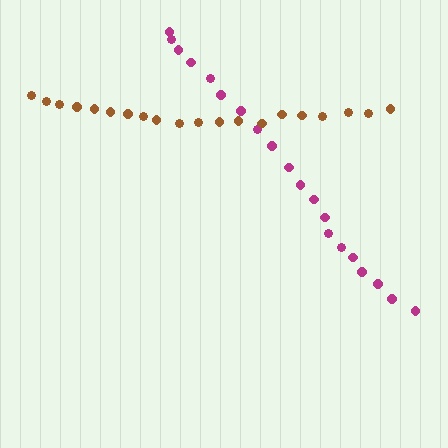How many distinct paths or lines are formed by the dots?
There are 2 distinct paths.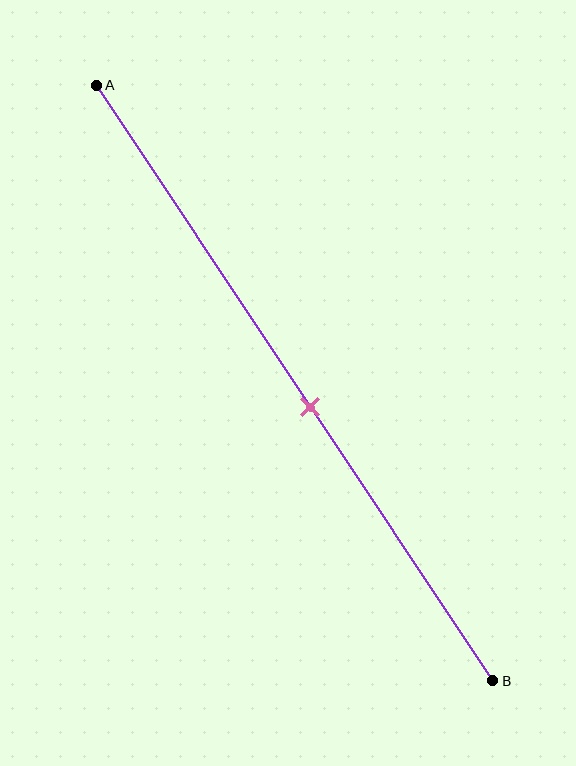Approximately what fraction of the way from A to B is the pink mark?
The pink mark is approximately 55% of the way from A to B.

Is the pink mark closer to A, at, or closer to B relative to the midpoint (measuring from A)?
The pink mark is closer to point B than the midpoint of segment AB.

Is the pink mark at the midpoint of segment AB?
No, the mark is at about 55% from A, not at the 50% midpoint.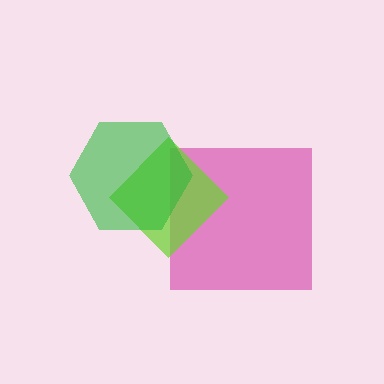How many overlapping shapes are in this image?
There are 3 overlapping shapes in the image.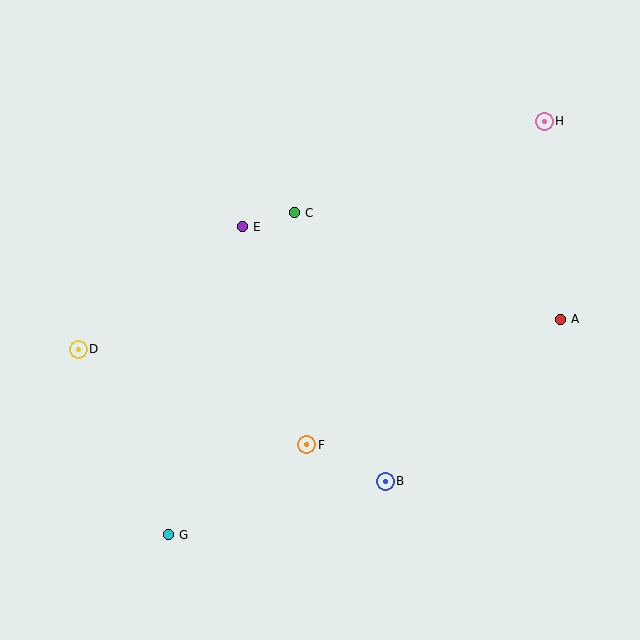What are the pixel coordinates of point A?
Point A is at (560, 319).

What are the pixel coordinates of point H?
Point H is at (544, 121).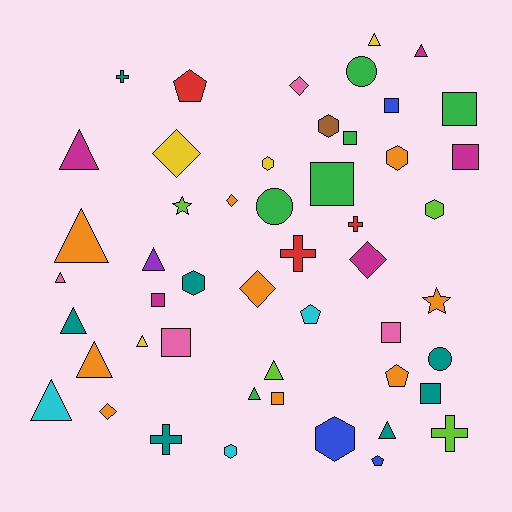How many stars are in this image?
There are 2 stars.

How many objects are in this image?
There are 50 objects.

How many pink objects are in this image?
There are 4 pink objects.